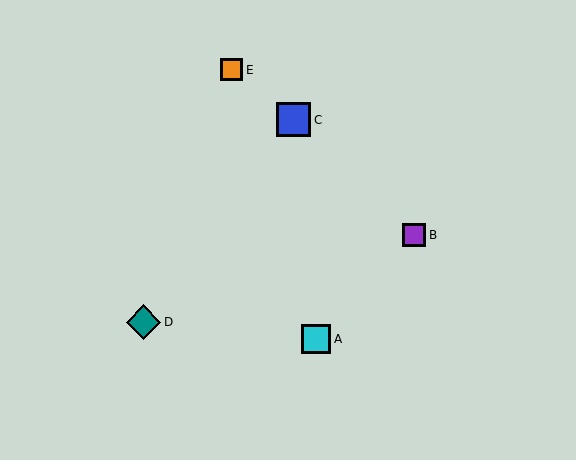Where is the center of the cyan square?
The center of the cyan square is at (316, 339).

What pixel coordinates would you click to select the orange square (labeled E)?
Click at (232, 70) to select the orange square E.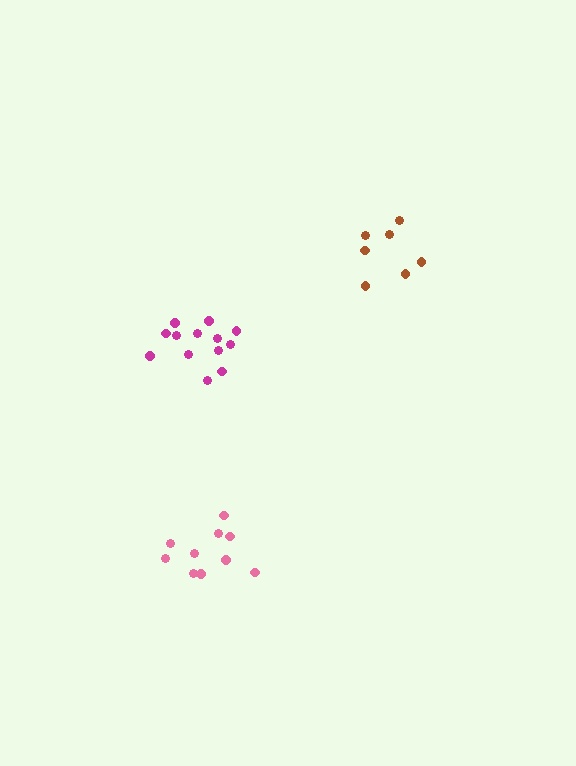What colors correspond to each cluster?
The clusters are colored: brown, pink, magenta.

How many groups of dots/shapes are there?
There are 3 groups.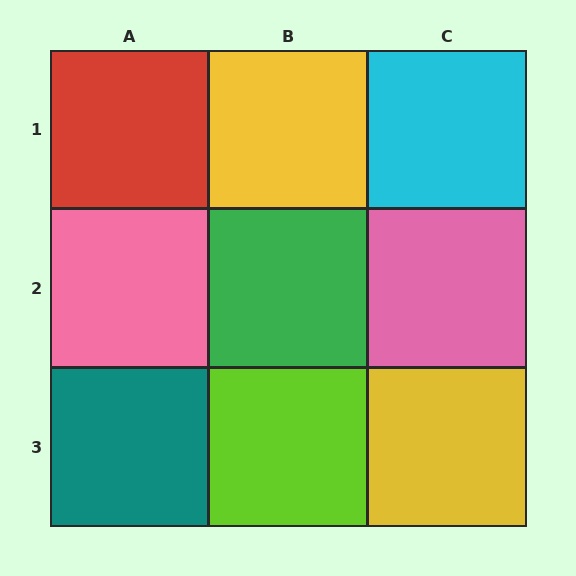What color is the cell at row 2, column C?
Pink.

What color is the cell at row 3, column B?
Lime.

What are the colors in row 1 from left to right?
Red, yellow, cyan.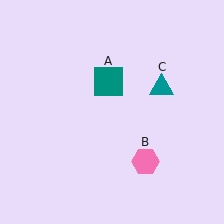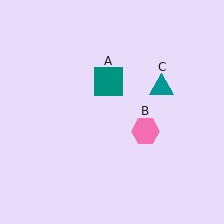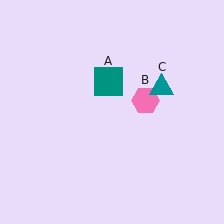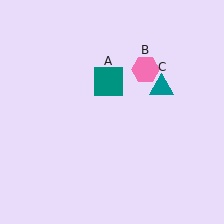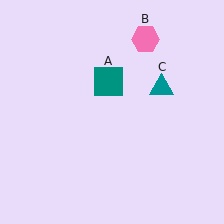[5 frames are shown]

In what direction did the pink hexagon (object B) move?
The pink hexagon (object B) moved up.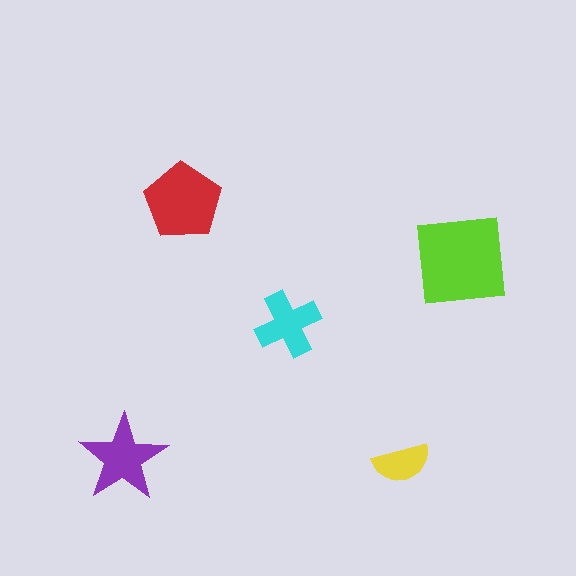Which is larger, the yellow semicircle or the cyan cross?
The cyan cross.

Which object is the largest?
The lime square.